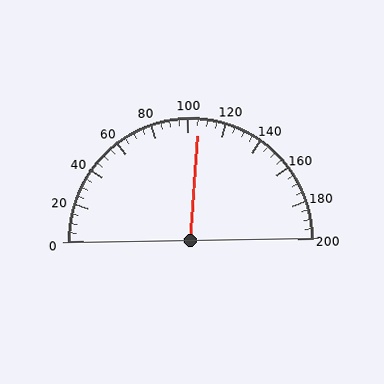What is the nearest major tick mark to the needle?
The nearest major tick mark is 100.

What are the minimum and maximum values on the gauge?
The gauge ranges from 0 to 200.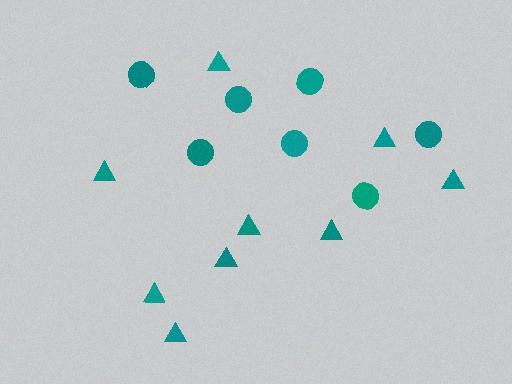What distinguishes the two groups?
There are 2 groups: one group of triangles (9) and one group of circles (7).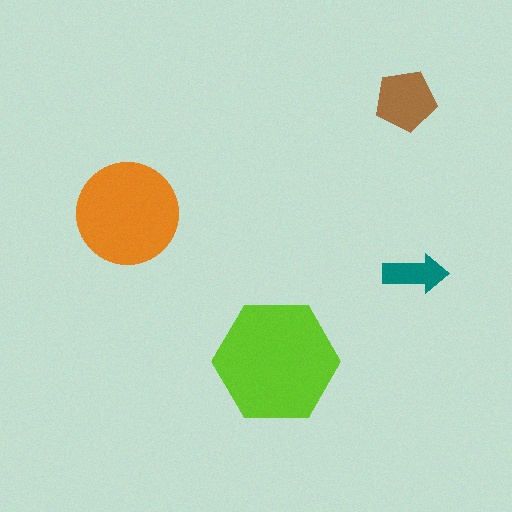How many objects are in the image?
There are 4 objects in the image.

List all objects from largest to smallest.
The lime hexagon, the orange circle, the brown pentagon, the teal arrow.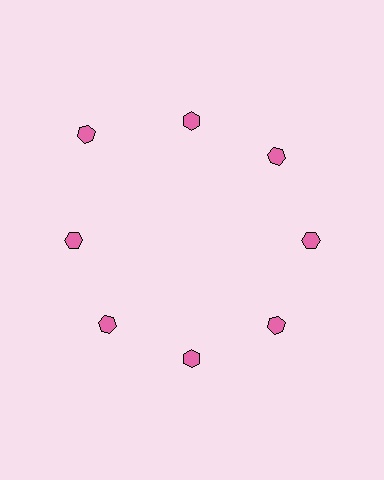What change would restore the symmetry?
The symmetry would be restored by moving it inward, back onto the ring so that all 8 hexagons sit at equal angles and equal distance from the center.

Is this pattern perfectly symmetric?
No. The 8 pink hexagons are arranged in a ring, but one element near the 10 o'clock position is pushed outward from the center, breaking the 8-fold rotational symmetry.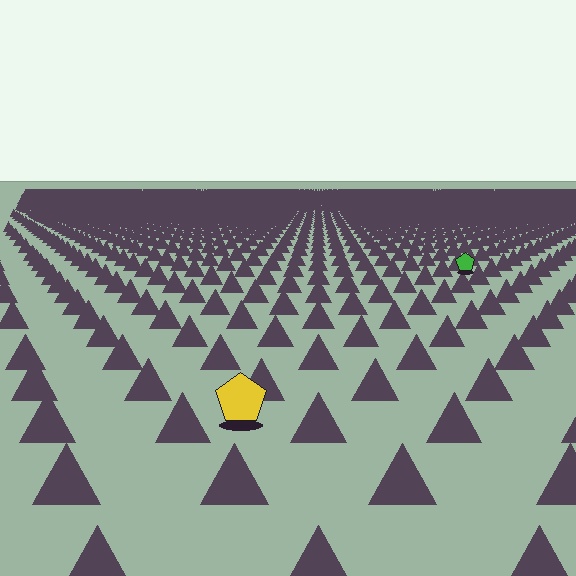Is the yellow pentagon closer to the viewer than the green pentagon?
Yes. The yellow pentagon is closer — you can tell from the texture gradient: the ground texture is coarser near it.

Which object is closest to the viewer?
The yellow pentagon is closest. The texture marks near it are larger and more spread out.